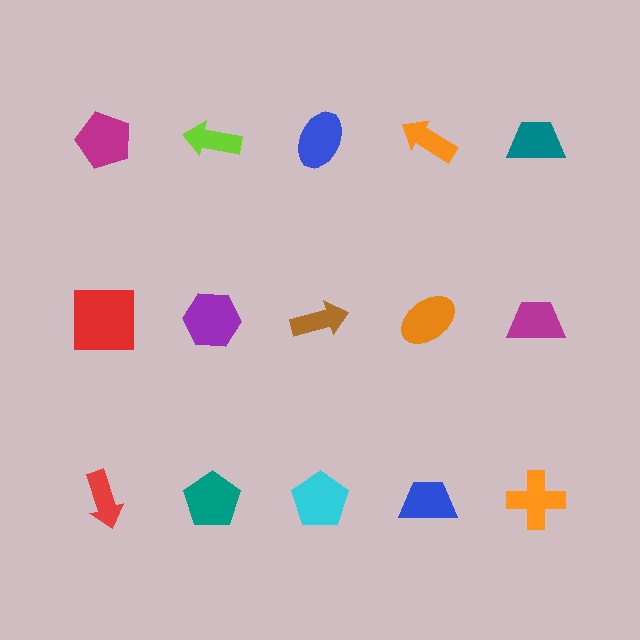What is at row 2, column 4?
An orange ellipse.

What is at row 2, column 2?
A purple hexagon.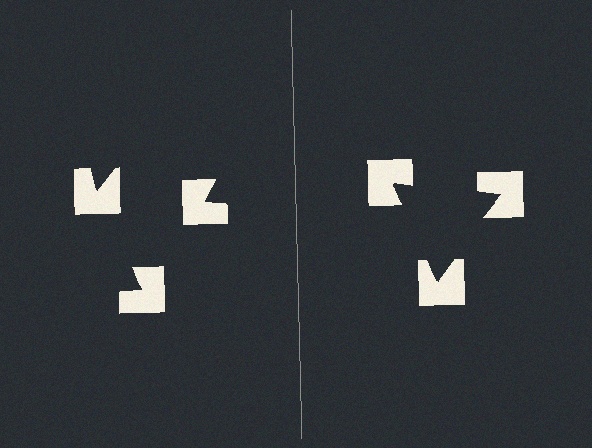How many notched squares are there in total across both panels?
6 — 3 on each side.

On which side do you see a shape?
An illusory triangle appears on the right side. On the left side the wedge cuts are rotated, so no coherent shape forms.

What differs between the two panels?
The notched squares are positioned identically on both sides; only the wedge orientations differ. On the right they align to a triangle; on the left they are misaligned.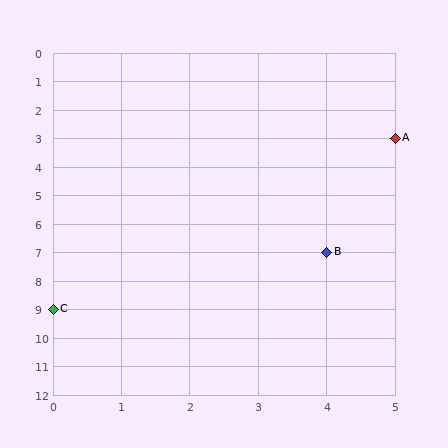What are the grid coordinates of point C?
Point C is at grid coordinates (0, 9).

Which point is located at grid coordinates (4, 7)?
Point B is at (4, 7).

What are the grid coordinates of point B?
Point B is at grid coordinates (4, 7).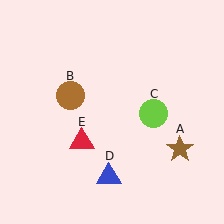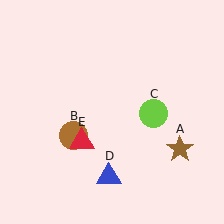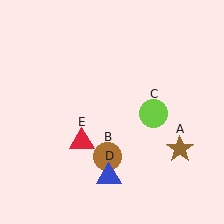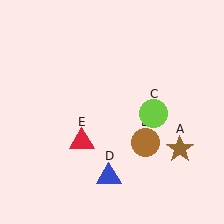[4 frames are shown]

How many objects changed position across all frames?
1 object changed position: brown circle (object B).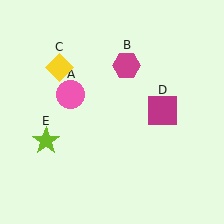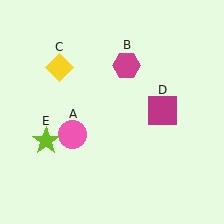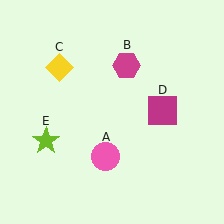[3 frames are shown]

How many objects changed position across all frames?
1 object changed position: pink circle (object A).